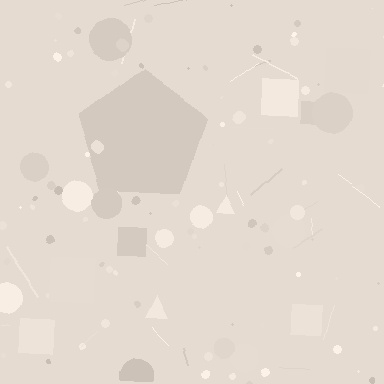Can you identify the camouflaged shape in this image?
The camouflaged shape is a pentagon.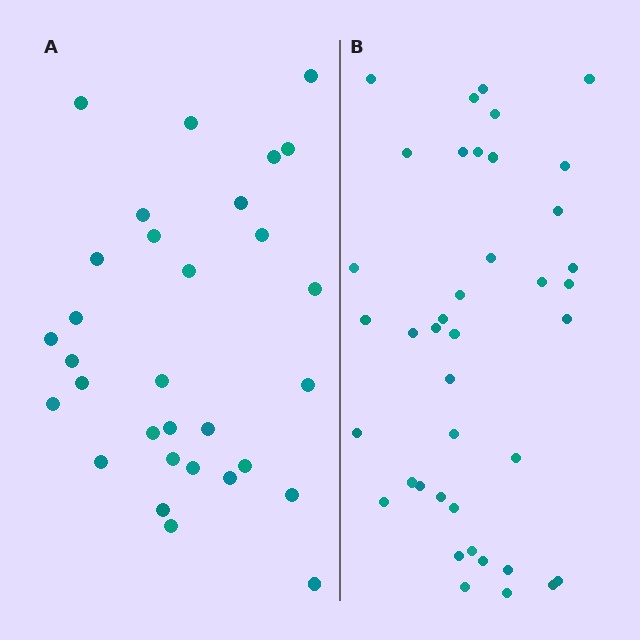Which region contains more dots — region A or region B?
Region B (the right region) has more dots.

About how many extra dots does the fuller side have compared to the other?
Region B has roughly 8 or so more dots than region A.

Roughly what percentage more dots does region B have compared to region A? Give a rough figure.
About 30% more.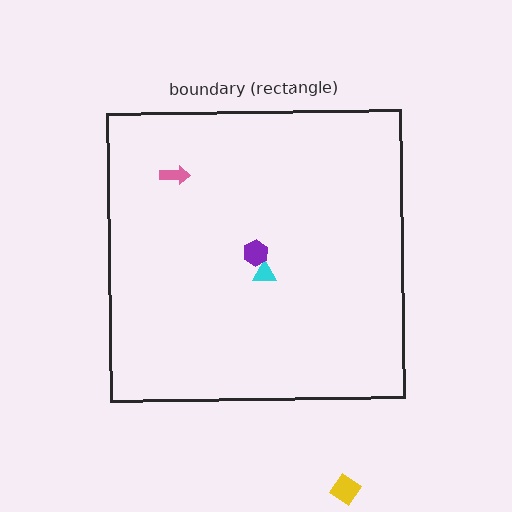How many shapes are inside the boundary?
3 inside, 1 outside.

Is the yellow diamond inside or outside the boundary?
Outside.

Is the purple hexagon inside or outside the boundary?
Inside.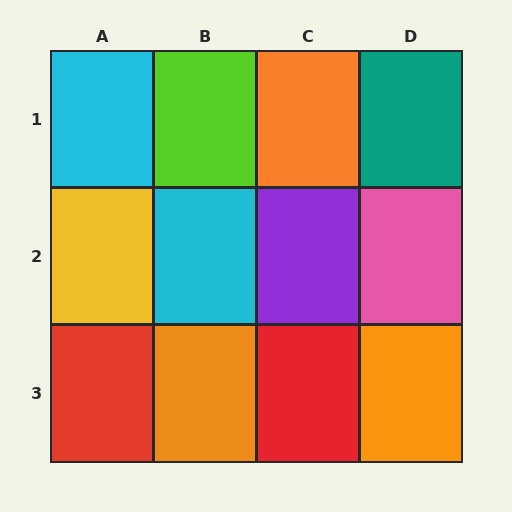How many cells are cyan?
2 cells are cyan.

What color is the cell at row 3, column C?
Red.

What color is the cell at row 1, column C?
Orange.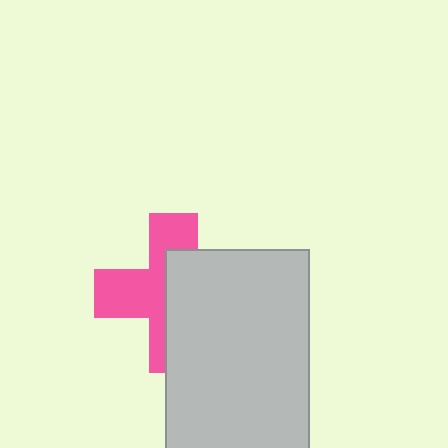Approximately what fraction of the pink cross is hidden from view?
Roughly 51% of the pink cross is hidden behind the light gray rectangle.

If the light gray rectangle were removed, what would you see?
You would see the complete pink cross.